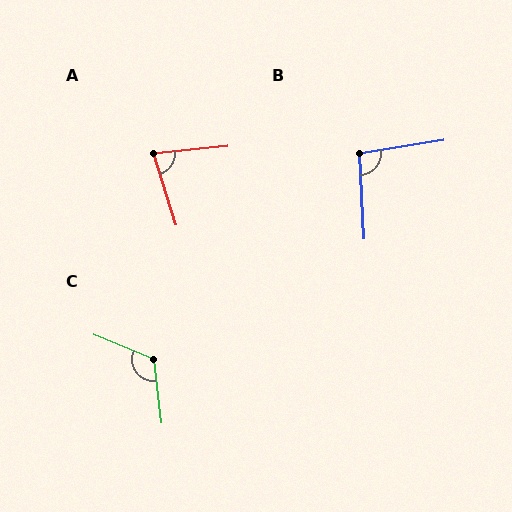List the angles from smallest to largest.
A (78°), B (96°), C (119°).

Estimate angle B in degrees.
Approximately 96 degrees.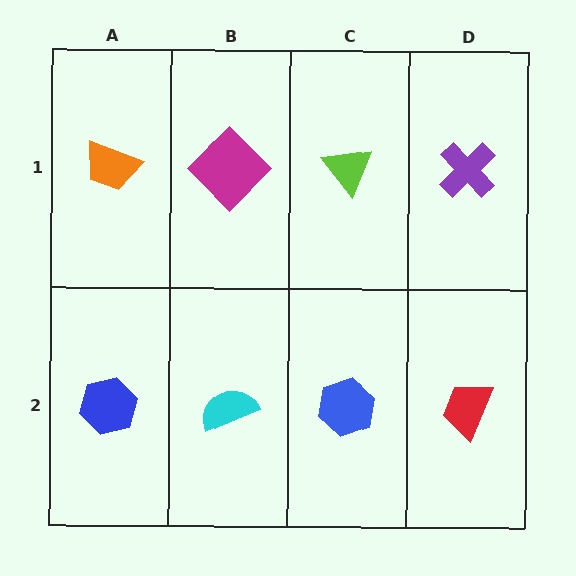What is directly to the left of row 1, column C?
A magenta diamond.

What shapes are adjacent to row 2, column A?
An orange trapezoid (row 1, column A), a cyan semicircle (row 2, column B).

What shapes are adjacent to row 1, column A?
A blue hexagon (row 2, column A), a magenta diamond (row 1, column B).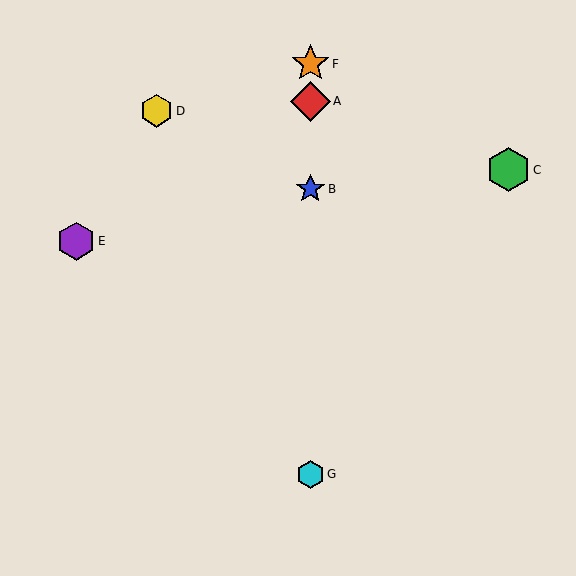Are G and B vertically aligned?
Yes, both are at x≈310.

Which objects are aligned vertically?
Objects A, B, F, G are aligned vertically.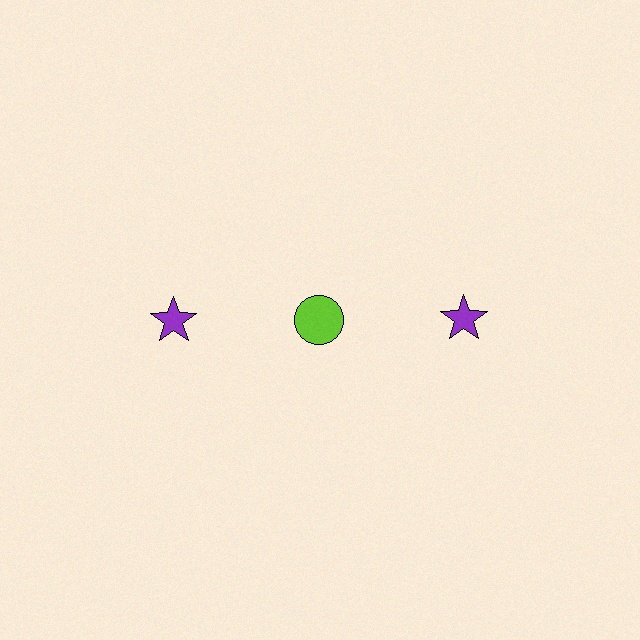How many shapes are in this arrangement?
There are 3 shapes arranged in a grid pattern.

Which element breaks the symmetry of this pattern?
The lime circle in the top row, second from left column breaks the symmetry. All other shapes are purple stars.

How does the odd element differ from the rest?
It differs in both color (lime instead of purple) and shape (circle instead of star).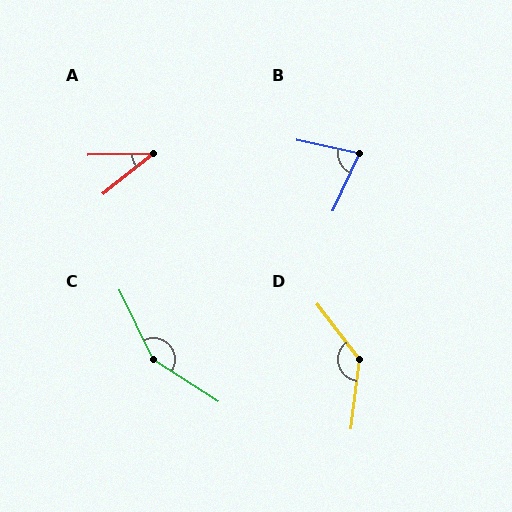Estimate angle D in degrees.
Approximately 136 degrees.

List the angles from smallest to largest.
A (38°), B (77°), D (136°), C (149°).